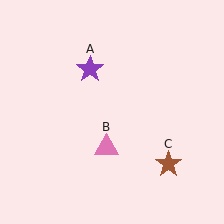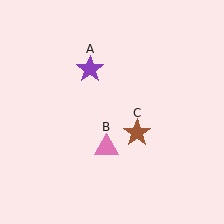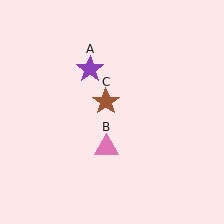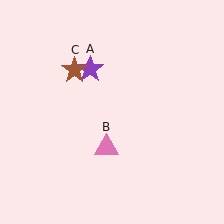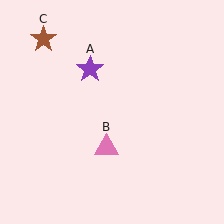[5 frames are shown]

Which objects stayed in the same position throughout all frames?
Purple star (object A) and pink triangle (object B) remained stationary.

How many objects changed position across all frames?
1 object changed position: brown star (object C).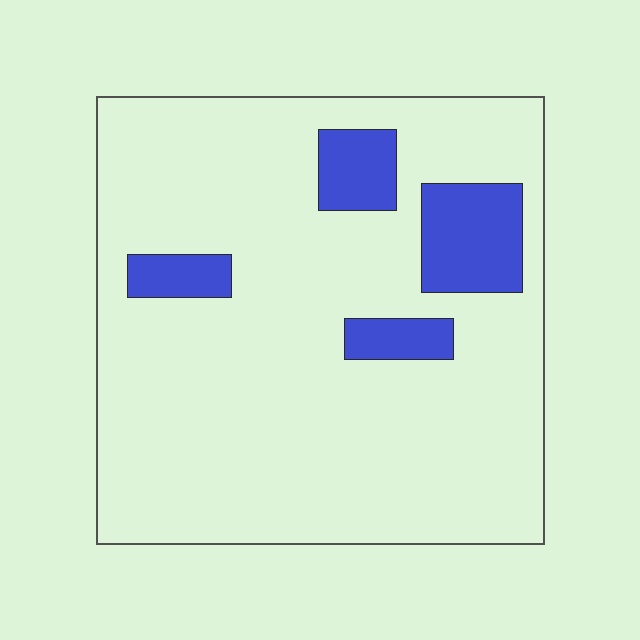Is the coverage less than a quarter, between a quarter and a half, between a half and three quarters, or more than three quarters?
Less than a quarter.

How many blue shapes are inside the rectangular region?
4.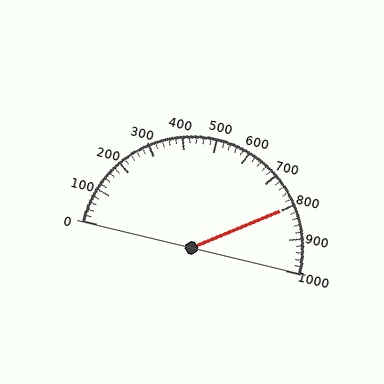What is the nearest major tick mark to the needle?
The nearest major tick mark is 800.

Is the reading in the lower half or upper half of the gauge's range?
The reading is in the upper half of the range (0 to 1000).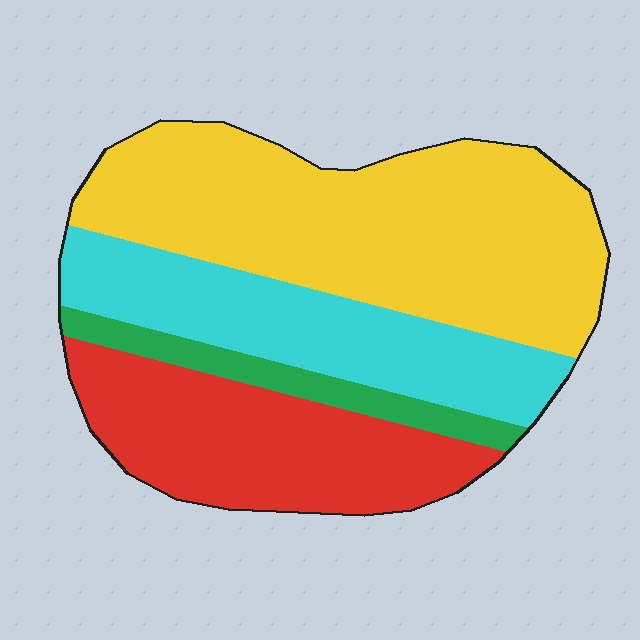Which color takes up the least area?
Green, at roughly 10%.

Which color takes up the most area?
Yellow, at roughly 45%.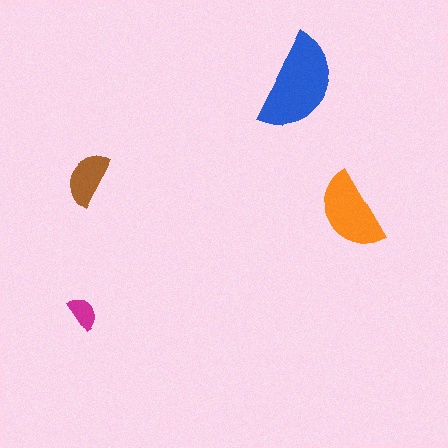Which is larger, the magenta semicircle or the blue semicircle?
The blue one.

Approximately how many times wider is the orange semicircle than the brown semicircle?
About 1.5 times wider.